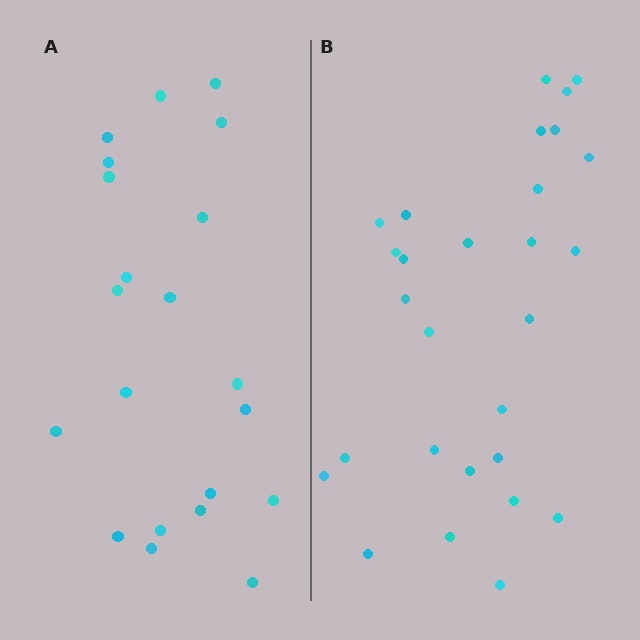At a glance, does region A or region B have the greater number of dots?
Region B (the right region) has more dots.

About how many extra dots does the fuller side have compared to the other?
Region B has roughly 8 or so more dots than region A.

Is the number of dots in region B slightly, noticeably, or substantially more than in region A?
Region B has noticeably more, but not dramatically so. The ratio is roughly 1.3 to 1.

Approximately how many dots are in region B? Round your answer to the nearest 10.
About 30 dots. (The exact count is 28, which rounds to 30.)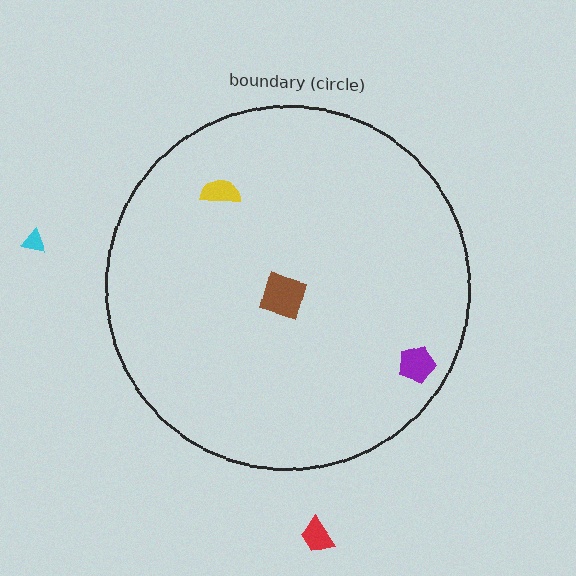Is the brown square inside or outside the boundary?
Inside.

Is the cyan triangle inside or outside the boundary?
Outside.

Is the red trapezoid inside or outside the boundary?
Outside.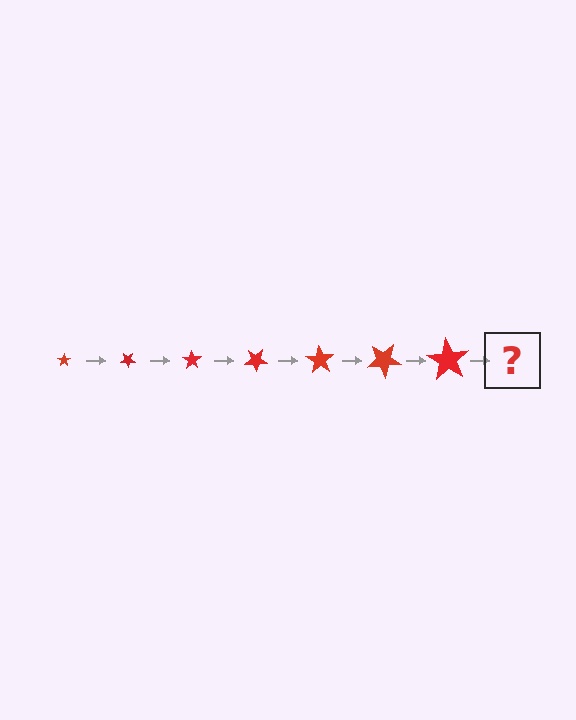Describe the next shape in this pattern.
It should be a star, larger than the previous one and rotated 245 degrees from the start.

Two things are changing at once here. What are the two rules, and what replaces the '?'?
The two rules are that the star grows larger each step and it rotates 35 degrees each step. The '?' should be a star, larger than the previous one and rotated 245 degrees from the start.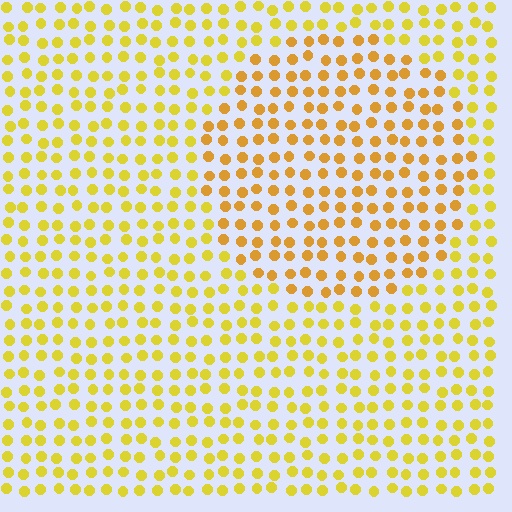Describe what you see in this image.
The image is filled with small yellow elements in a uniform arrangement. A circle-shaped region is visible where the elements are tinted to a slightly different hue, forming a subtle color boundary.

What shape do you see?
I see a circle.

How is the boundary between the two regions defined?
The boundary is defined purely by a slight shift in hue (about 20 degrees). Spacing, size, and orientation are identical on both sides.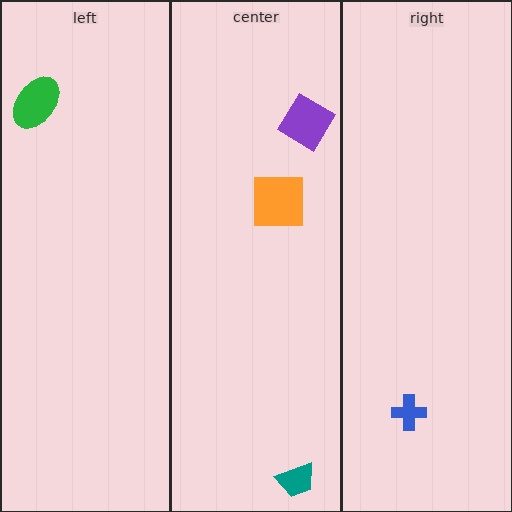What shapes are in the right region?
The blue cross.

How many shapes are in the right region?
1.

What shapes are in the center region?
The orange square, the teal trapezoid, the purple diamond.